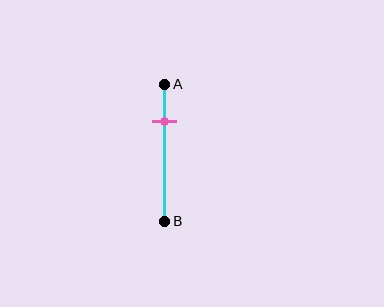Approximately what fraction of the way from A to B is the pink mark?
The pink mark is approximately 25% of the way from A to B.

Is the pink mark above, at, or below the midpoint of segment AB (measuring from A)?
The pink mark is above the midpoint of segment AB.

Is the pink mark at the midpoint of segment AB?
No, the mark is at about 25% from A, not at the 50% midpoint.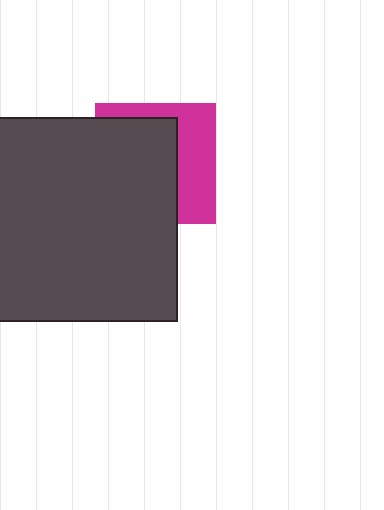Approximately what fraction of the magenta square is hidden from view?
Roughly 60% of the magenta square is hidden behind the dark gray square.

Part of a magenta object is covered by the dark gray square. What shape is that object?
It is a square.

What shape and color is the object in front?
The object in front is a dark gray square.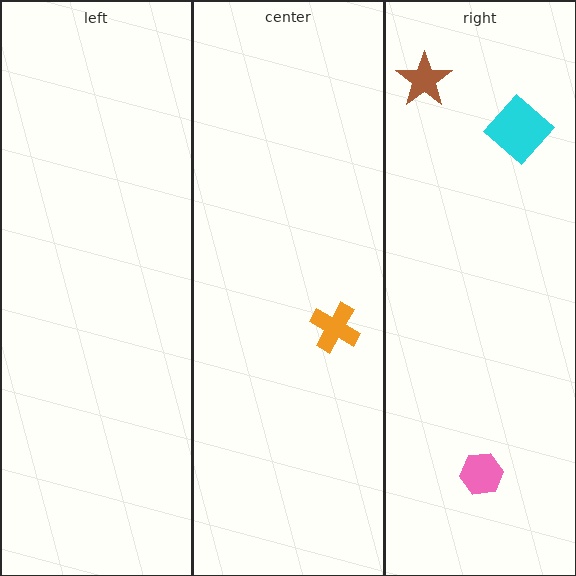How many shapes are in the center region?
1.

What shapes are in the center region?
The orange cross.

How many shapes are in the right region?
3.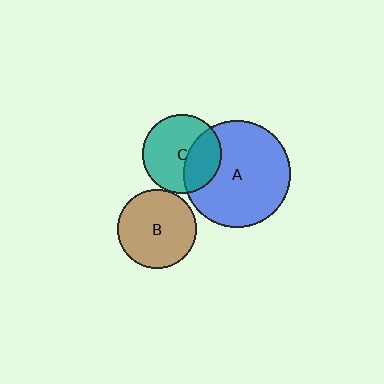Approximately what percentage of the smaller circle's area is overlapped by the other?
Approximately 35%.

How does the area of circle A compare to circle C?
Approximately 1.9 times.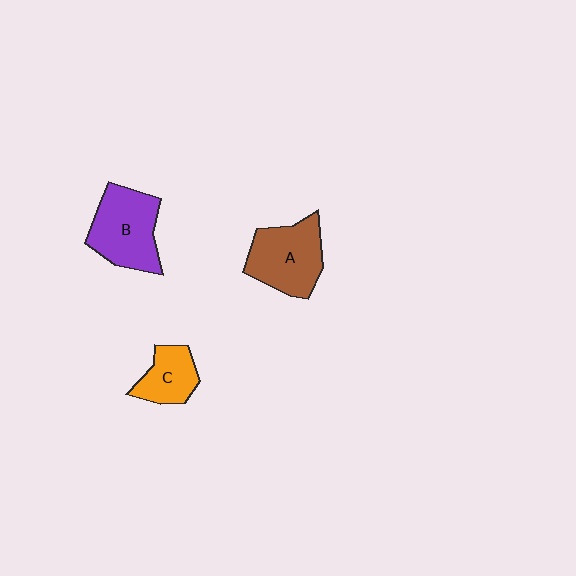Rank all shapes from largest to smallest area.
From largest to smallest: B (purple), A (brown), C (orange).